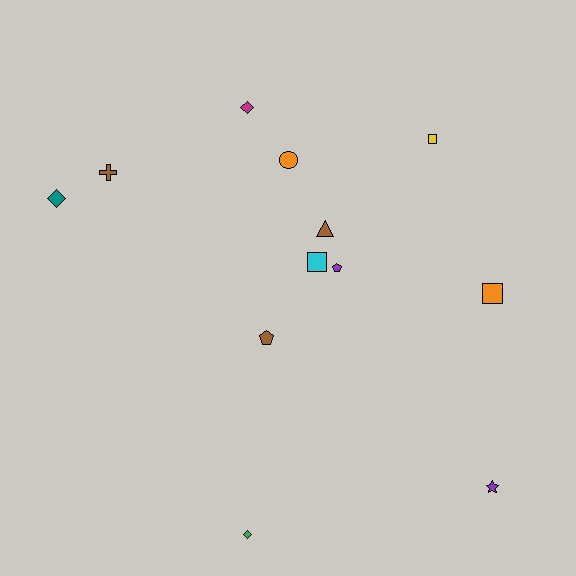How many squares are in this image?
There are 3 squares.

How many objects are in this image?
There are 12 objects.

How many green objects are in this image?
There is 1 green object.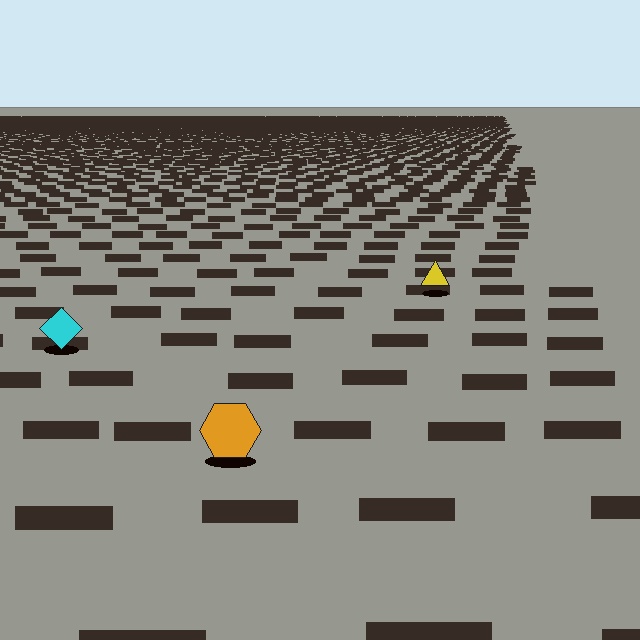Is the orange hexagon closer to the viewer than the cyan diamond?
Yes. The orange hexagon is closer — you can tell from the texture gradient: the ground texture is coarser near it.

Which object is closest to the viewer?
The orange hexagon is closest. The texture marks near it are larger and more spread out.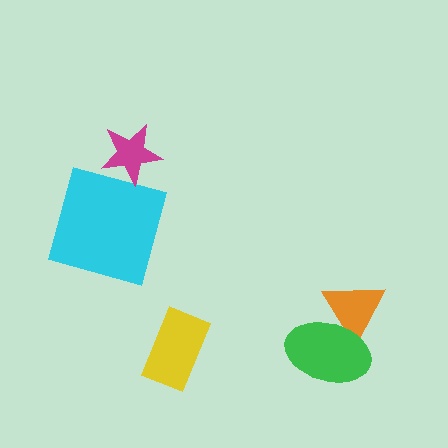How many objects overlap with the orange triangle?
1 object overlaps with the orange triangle.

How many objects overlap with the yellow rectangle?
0 objects overlap with the yellow rectangle.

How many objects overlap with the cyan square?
0 objects overlap with the cyan square.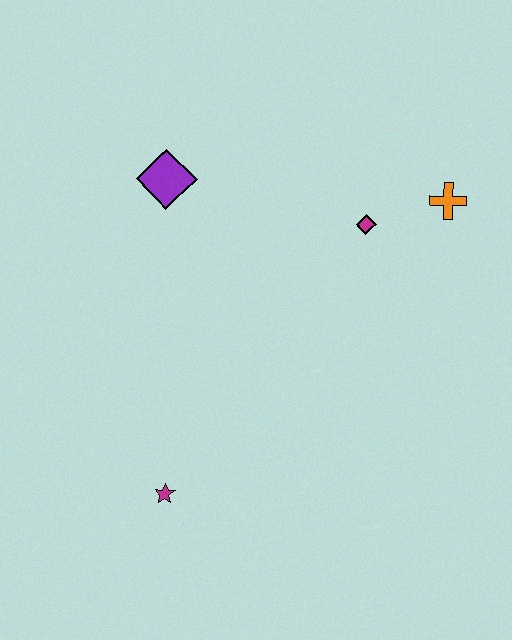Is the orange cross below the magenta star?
No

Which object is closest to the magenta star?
The purple diamond is closest to the magenta star.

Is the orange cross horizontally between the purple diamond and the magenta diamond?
No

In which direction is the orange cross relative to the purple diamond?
The orange cross is to the right of the purple diamond.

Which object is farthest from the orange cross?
The magenta star is farthest from the orange cross.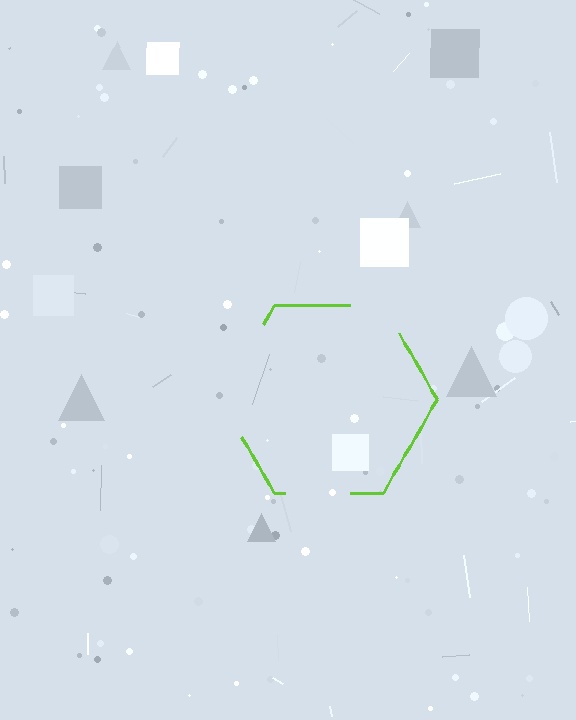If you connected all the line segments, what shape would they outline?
They would outline a hexagon.